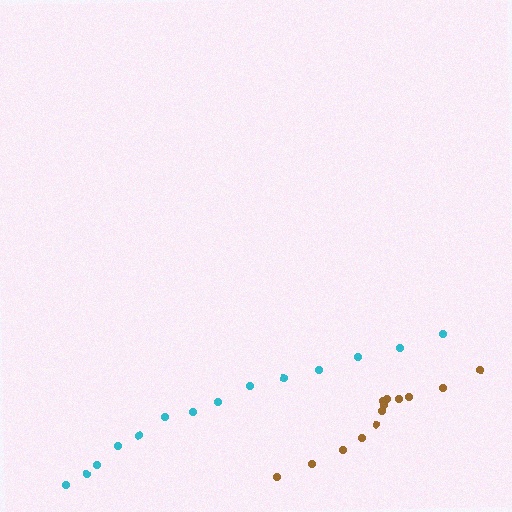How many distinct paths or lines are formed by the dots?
There are 2 distinct paths.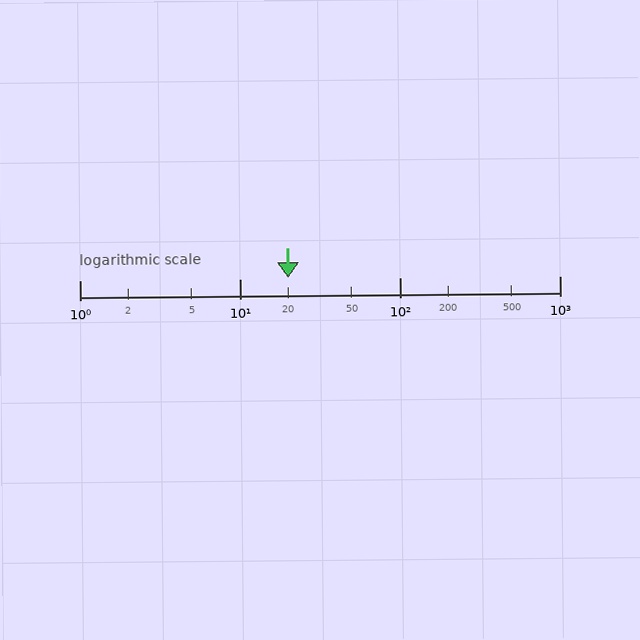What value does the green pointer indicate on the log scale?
The pointer indicates approximately 20.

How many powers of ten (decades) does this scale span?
The scale spans 3 decades, from 1 to 1000.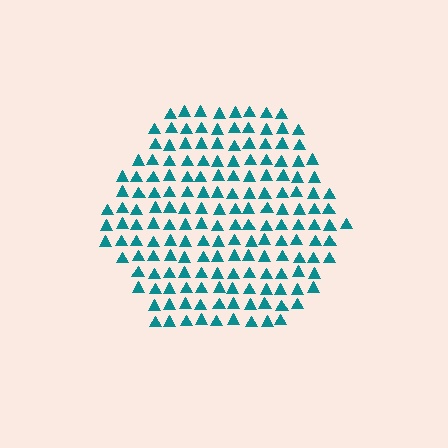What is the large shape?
The large shape is a hexagon.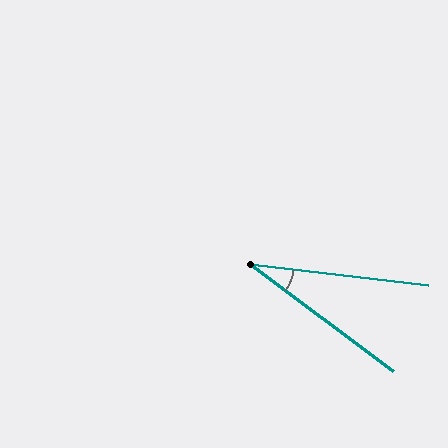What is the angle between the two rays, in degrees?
Approximately 30 degrees.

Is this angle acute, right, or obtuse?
It is acute.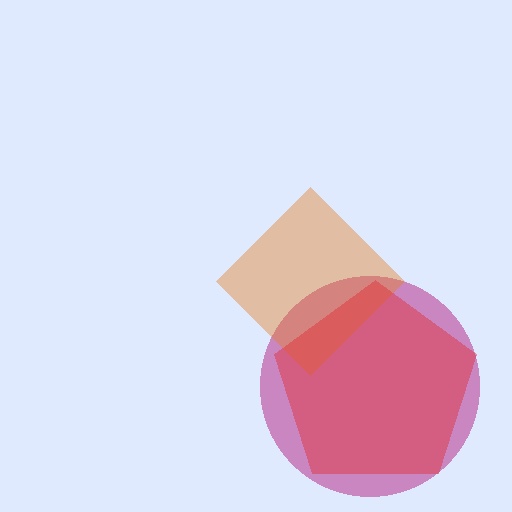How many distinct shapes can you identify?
There are 3 distinct shapes: a magenta circle, an orange diamond, a red pentagon.